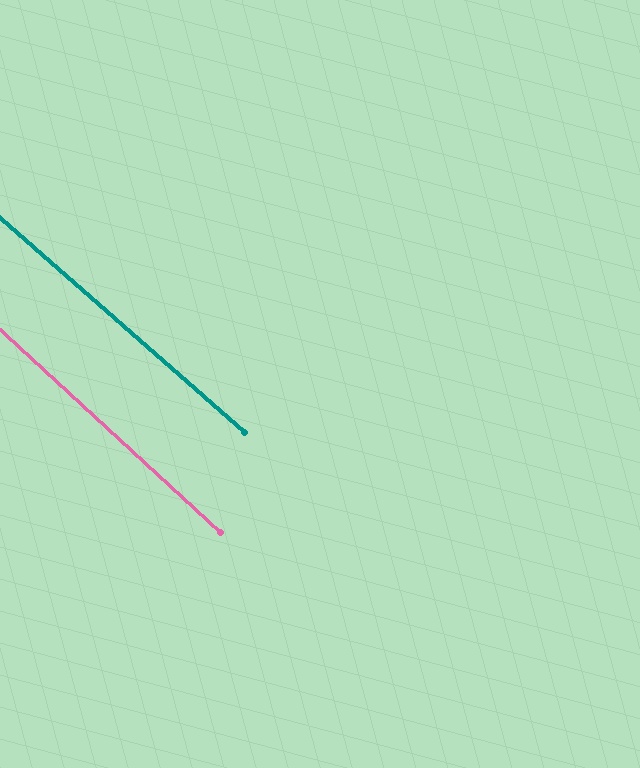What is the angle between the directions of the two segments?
Approximately 2 degrees.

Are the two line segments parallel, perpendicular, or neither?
Parallel — their directions differ by only 1.6°.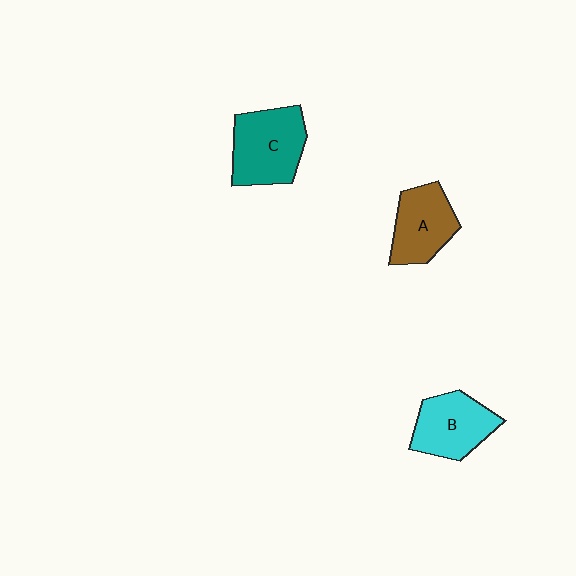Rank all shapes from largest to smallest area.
From largest to smallest: C (teal), B (cyan), A (brown).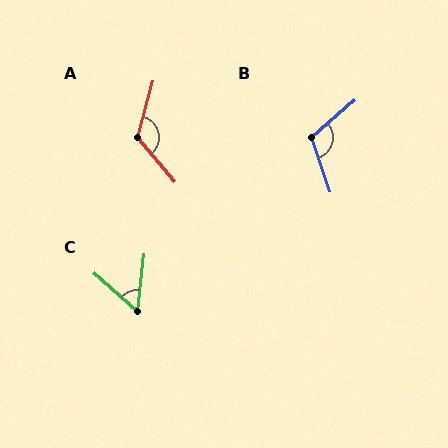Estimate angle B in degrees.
Approximately 112 degrees.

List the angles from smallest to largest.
C (55°), B (112°), A (125°).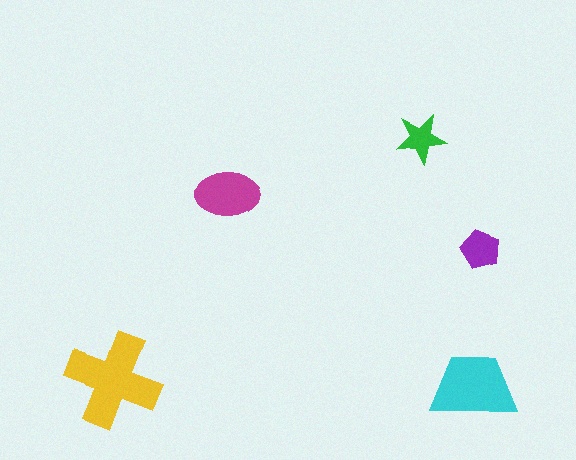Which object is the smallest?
The green star.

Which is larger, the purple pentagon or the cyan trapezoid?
The cyan trapezoid.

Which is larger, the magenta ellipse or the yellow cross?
The yellow cross.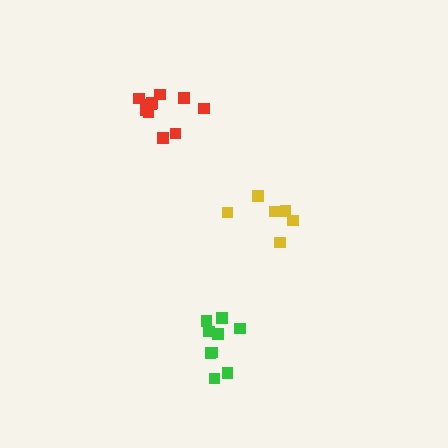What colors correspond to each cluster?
The clusters are colored: yellow, green, red.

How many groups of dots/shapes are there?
There are 3 groups.